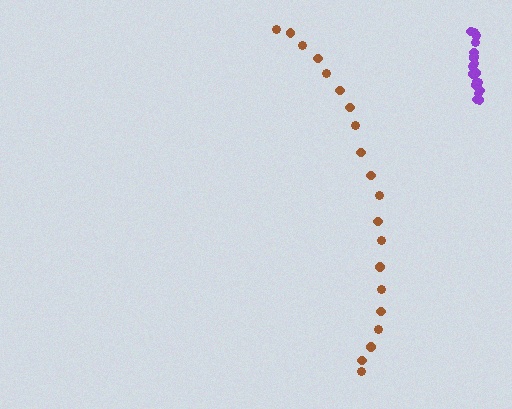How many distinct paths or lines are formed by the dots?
There are 2 distinct paths.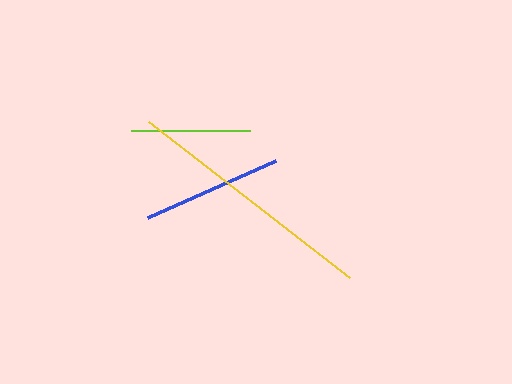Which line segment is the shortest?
The lime line is the shortest at approximately 119 pixels.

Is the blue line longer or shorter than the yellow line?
The yellow line is longer than the blue line.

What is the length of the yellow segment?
The yellow segment is approximately 255 pixels long.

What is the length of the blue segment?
The blue segment is approximately 140 pixels long.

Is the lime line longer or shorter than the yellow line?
The yellow line is longer than the lime line.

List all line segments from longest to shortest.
From longest to shortest: yellow, blue, lime.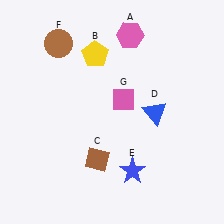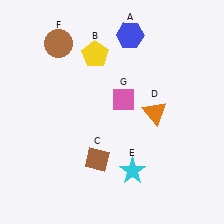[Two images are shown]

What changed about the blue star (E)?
In Image 1, E is blue. In Image 2, it changed to cyan.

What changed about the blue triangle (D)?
In Image 1, D is blue. In Image 2, it changed to orange.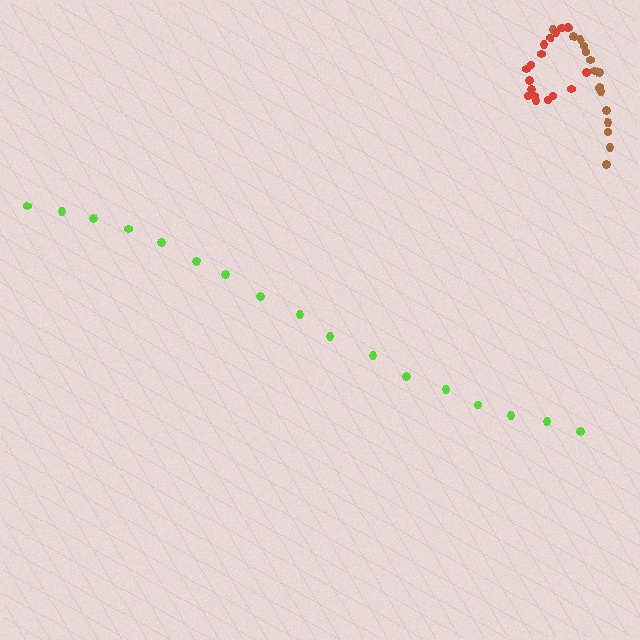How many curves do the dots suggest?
There are 3 distinct paths.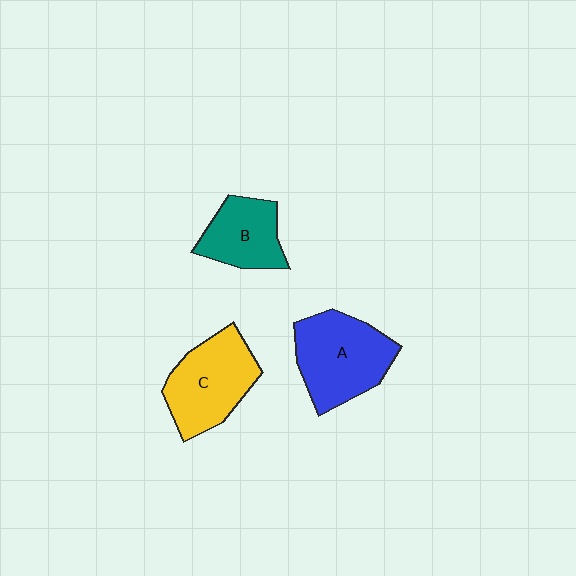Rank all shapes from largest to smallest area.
From largest to smallest: A (blue), C (yellow), B (teal).